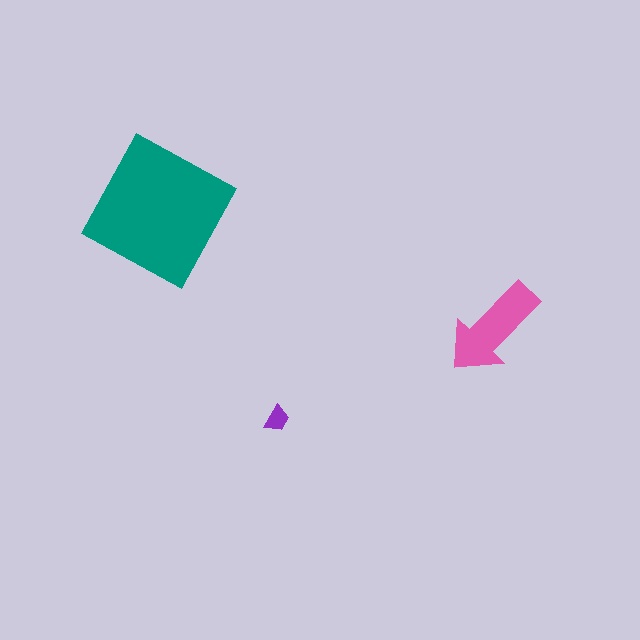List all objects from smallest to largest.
The purple trapezoid, the pink arrow, the teal square.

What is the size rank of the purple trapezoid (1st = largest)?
3rd.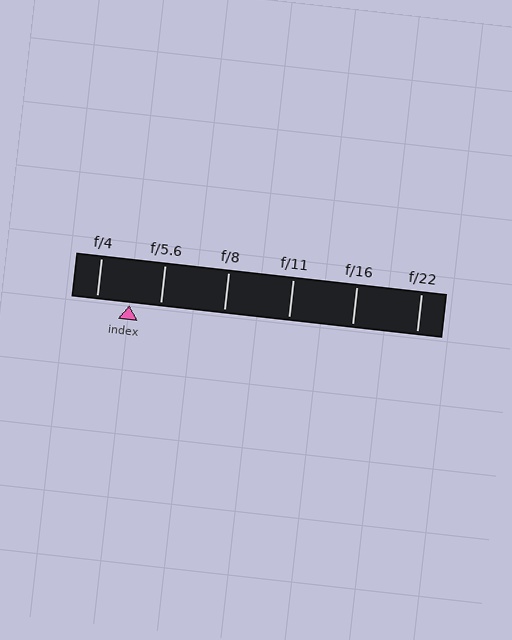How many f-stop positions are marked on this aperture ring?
There are 6 f-stop positions marked.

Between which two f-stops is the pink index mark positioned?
The index mark is between f/4 and f/5.6.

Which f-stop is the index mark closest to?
The index mark is closest to f/5.6.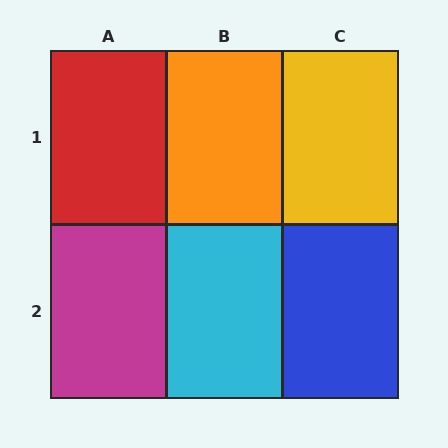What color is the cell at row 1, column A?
Red.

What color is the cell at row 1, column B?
Orange.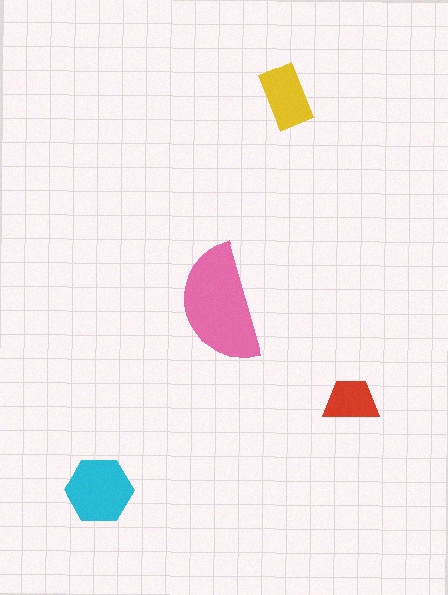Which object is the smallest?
The red trapezoid.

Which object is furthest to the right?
The red trapezoid is rightmost.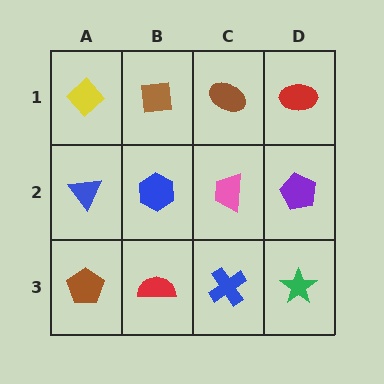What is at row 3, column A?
A brown pentagon.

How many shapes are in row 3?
4 shapes.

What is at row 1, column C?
A brown ellipse.